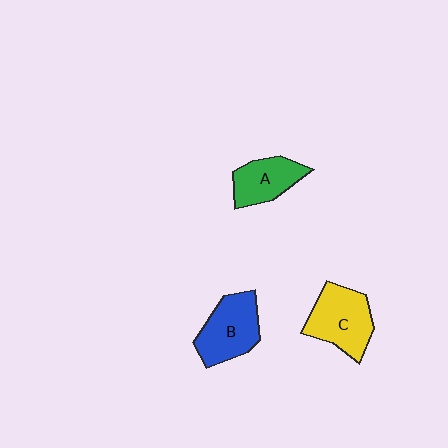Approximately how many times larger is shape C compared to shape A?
Approximately 1.4 times.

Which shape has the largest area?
Shape C (yellow).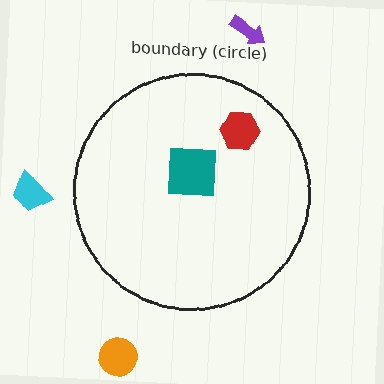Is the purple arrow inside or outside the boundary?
Outside.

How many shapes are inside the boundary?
2 inside, 3 outside.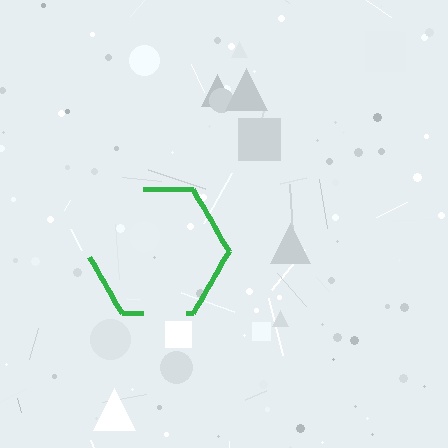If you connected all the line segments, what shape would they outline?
They would outline a hexagon.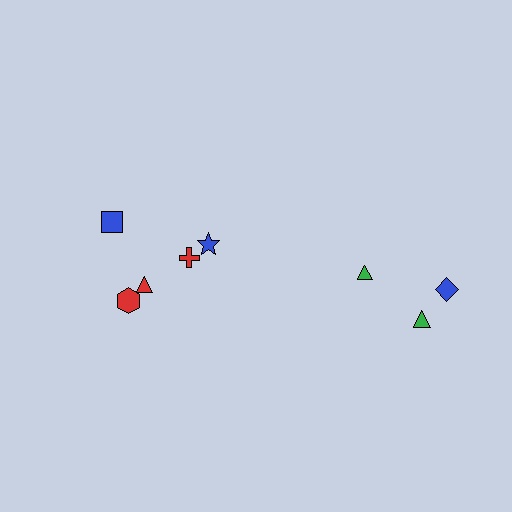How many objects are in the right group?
There are 3 objects.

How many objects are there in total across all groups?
There are 8 objects.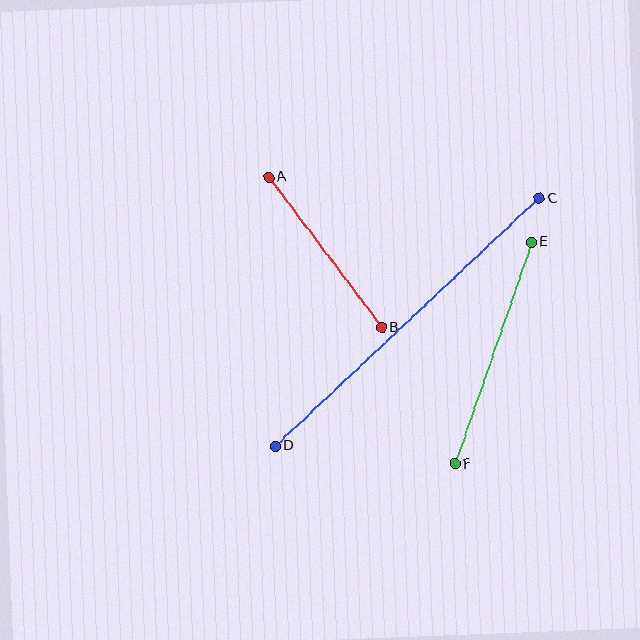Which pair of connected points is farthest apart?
Points C and D are farthest apart.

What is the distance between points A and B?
The distance is approximately 187 pixels.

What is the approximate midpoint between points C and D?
The midpoint is at approximately (407, 322) pixels.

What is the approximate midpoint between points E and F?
The midpoint is at approximately (493, 353) pixels.